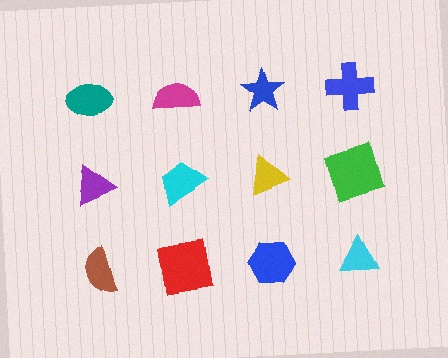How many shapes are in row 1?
4 shapes.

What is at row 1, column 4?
A blue cross.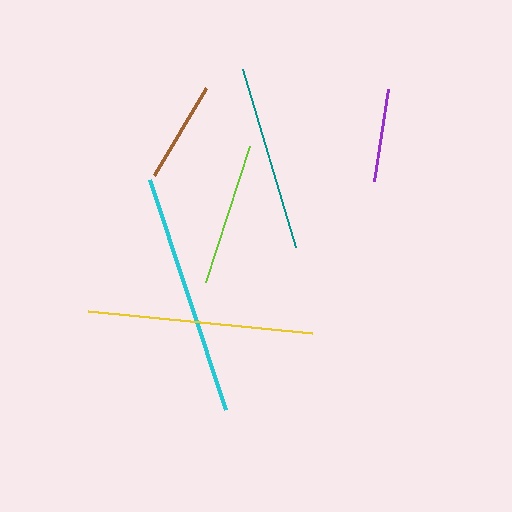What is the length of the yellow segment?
The yellow segment is approximately 225 pixels long.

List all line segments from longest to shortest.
From longest to shortest: cyan, yellow, teal, lime, brown, purple.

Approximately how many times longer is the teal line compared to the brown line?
The teal line is approximately 1.8 times the length of the brown line.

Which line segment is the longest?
The cyan line is the longest at approximately 243 pixels.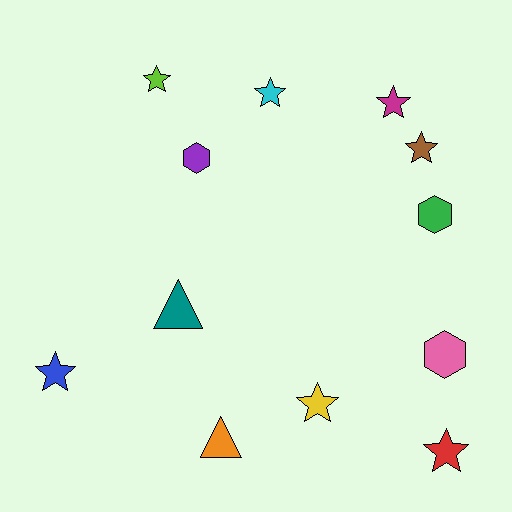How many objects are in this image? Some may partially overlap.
There are 12 objects.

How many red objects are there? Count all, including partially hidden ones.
There is 1 red object.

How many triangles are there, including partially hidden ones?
There are 2 triangles.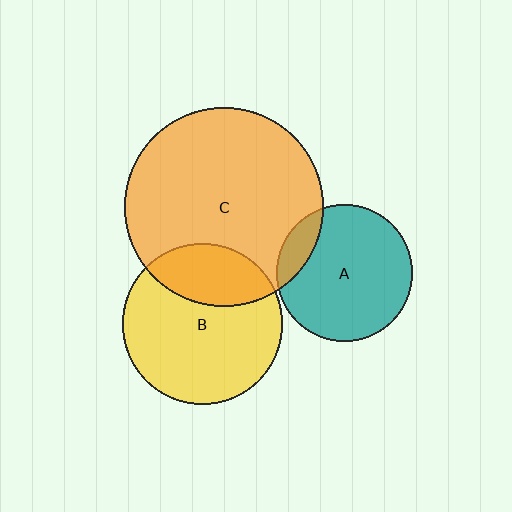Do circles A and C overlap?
Yes.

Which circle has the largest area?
Circle C (orange).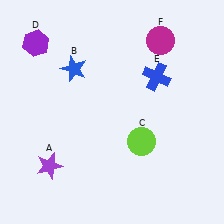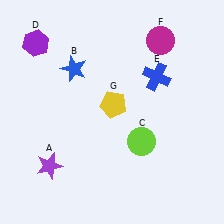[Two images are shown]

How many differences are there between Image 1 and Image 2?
There is 1 difference between the two images.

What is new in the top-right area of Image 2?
A yellow pentagon (G) was added in the top-right area of Image 2.